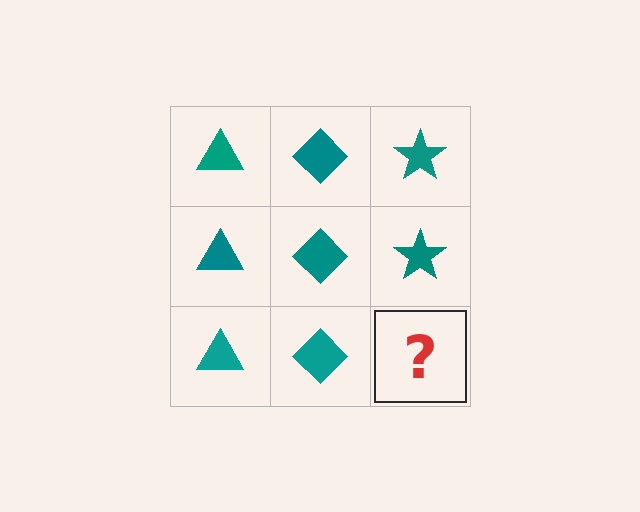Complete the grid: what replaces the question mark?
The question mark should be replaced with a teal star.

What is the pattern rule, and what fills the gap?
The rule is that each column has a consistent shape. The gap should be filled with a teal star.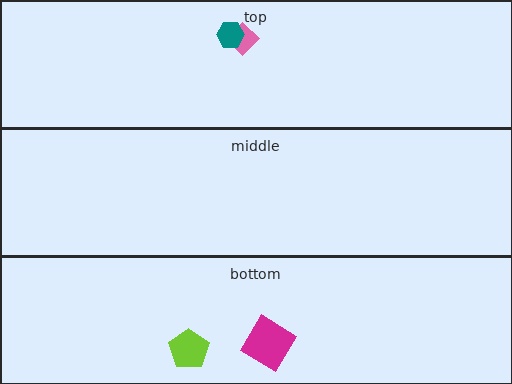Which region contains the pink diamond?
The top region.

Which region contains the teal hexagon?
The top region.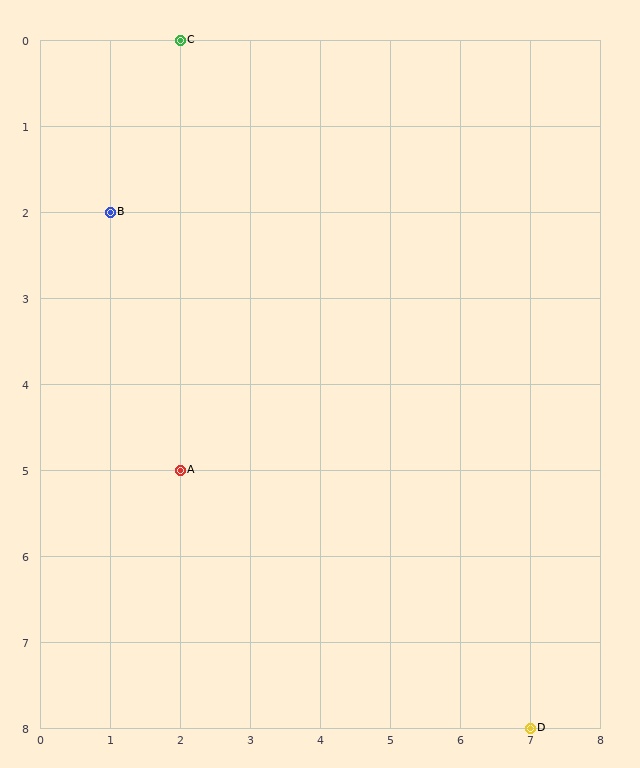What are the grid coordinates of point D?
Point D is at grid coordinates (7, 8).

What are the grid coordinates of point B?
Point B is at grid coordinates (1, 2).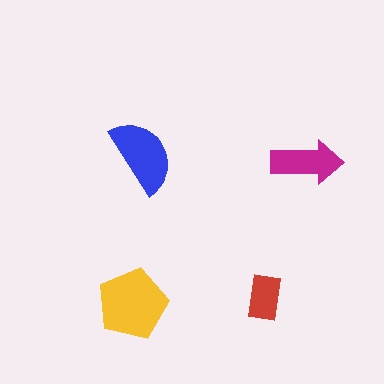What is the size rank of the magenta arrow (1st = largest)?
3rd.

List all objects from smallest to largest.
The red rectangle, the magenta arrow, the blue semicircle, the yellow pentagon.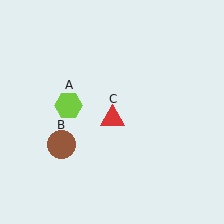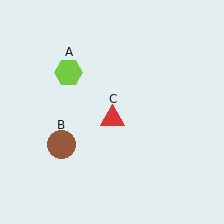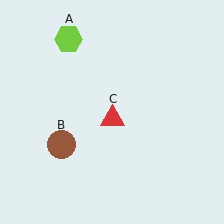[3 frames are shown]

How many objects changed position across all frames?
1 object changed position: lime hexagon (object A).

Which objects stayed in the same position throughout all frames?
Brown circle (object B) and red triangle (object C) remained stationary.